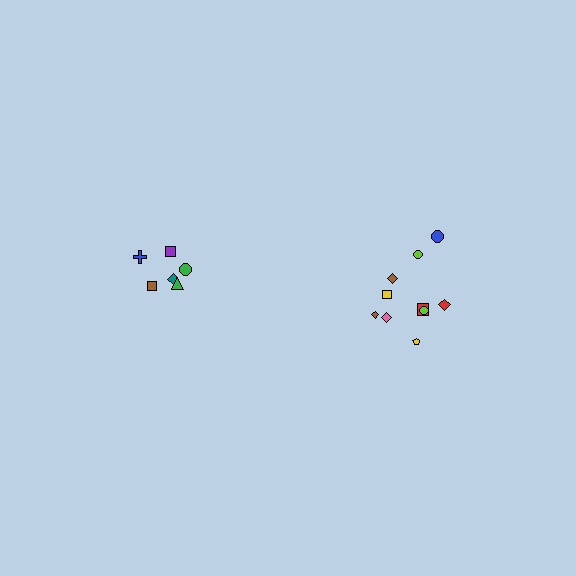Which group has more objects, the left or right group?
The right group.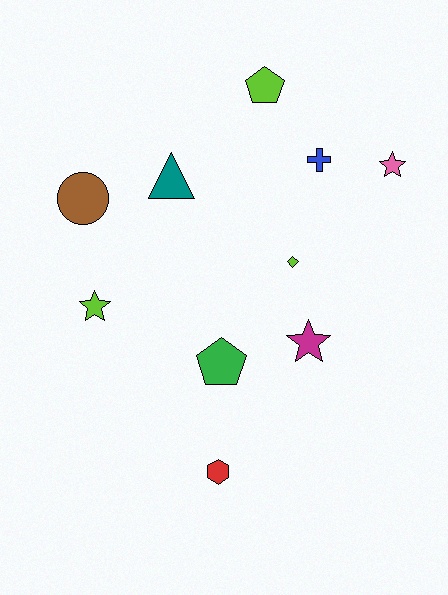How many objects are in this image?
There are 10 objects.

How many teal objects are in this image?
There is 1 teal object.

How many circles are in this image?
There is 1 circle.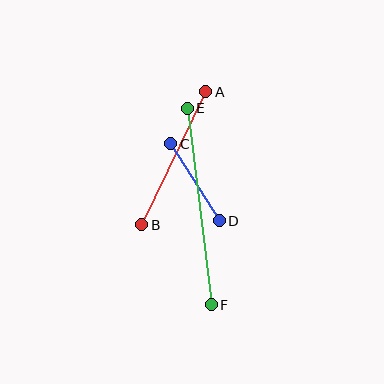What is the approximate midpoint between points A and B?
The midpoint is at approximately (174, 158) pixels.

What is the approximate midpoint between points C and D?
The midpoint is at approximately (195, 182) pixels.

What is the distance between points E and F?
The distance is approximately 198 pixels.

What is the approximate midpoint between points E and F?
The midpoint is at approximately (199, 206) pixels.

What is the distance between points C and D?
The distance is approximately 91 pixels.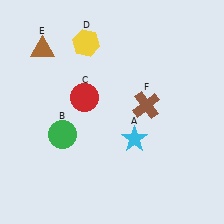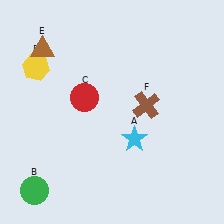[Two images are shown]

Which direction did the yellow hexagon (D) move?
The yellow hexagon (D) moved left.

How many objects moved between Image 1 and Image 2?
2 objects moved between the two images.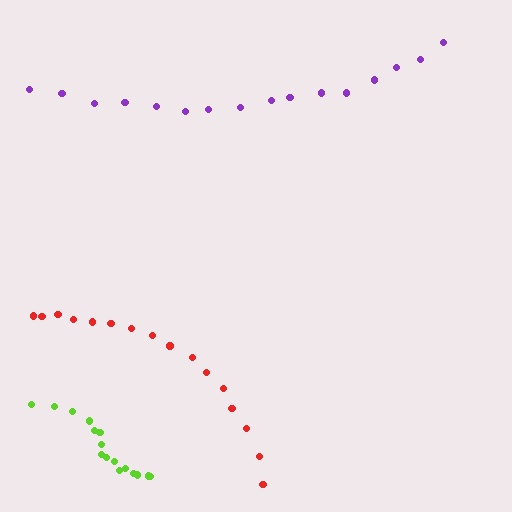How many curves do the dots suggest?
There are 3 distinct paths.